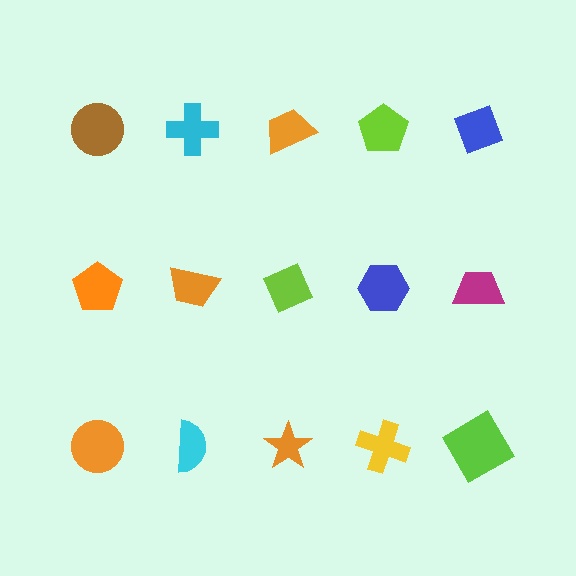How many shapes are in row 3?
5 shapes.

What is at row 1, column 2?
A cyan cross.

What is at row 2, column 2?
An orange trapezoid.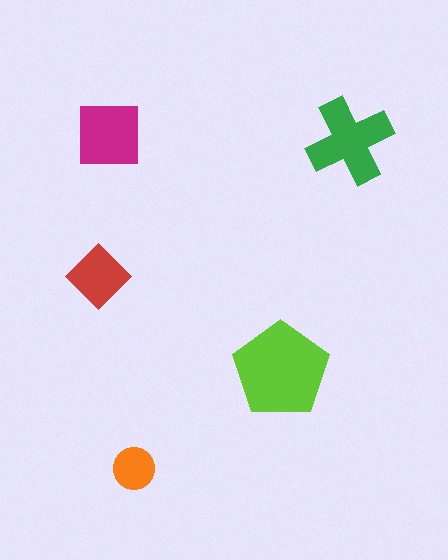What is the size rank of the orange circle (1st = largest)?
5th.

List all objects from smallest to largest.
The orange circle, the red diamond, the magenta square, the green cross, the lime pentagon.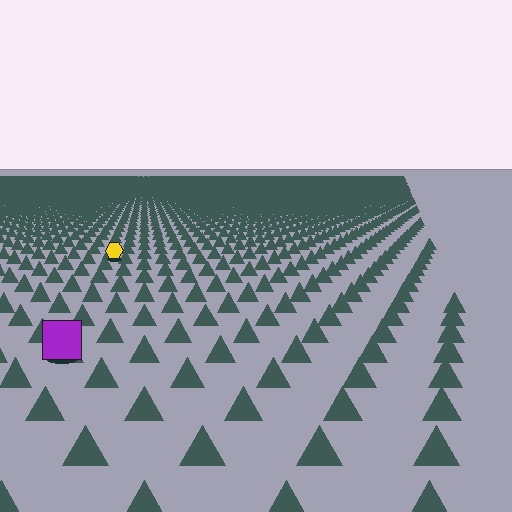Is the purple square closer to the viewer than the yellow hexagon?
Yes. The purple square is closer — you can tell from the texture gradient: the ground texture is coarser near it.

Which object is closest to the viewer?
The purple square is closest. The texture marks near it are larger and more spread out.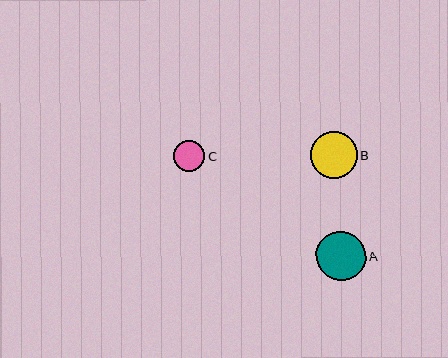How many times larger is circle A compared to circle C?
Circle A is approximately 1.6 times the size of circle C.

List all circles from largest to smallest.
From largest to smallest: A, B, C.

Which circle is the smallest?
Circle C is the smallest with a size of approximately 31 pixels.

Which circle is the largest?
Circle A is the largest with a size of approximately 50 pixels.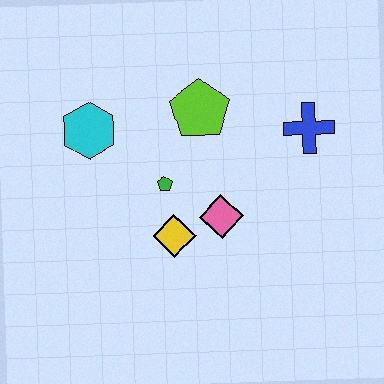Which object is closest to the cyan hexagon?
The green pentagon is closest to the cyan hexagon.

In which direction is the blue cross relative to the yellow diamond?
The blue cross is to the right of the yellow diamond.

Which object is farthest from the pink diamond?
The cyan hexagon is farthest from the pink diamond.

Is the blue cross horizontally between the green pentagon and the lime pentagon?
No